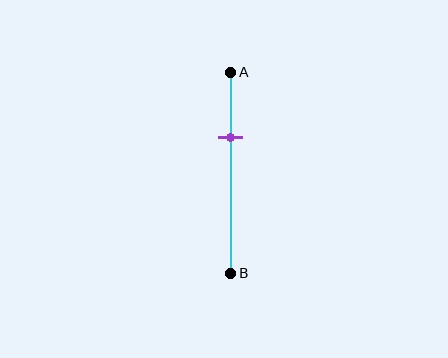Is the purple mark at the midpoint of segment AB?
No, the mark is at about 30% from A, not at the 50% midpoint.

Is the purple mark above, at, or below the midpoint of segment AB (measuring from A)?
The purple mark is above the midpoint of segment AB.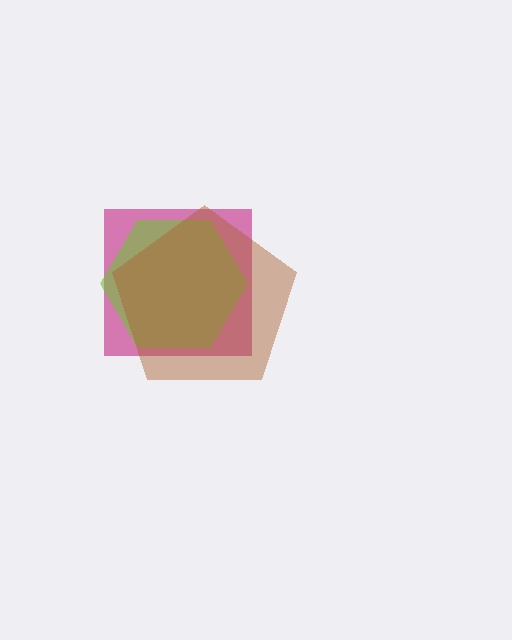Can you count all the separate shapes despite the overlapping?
Yes, there are 3 separate shapes.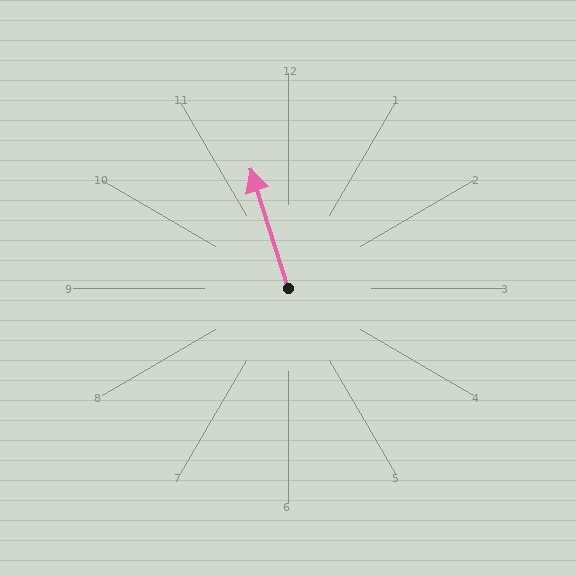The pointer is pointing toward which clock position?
Roughly 11 o'clock.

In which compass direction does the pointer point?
North.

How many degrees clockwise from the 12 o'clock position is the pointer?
Approximately 342 degrees.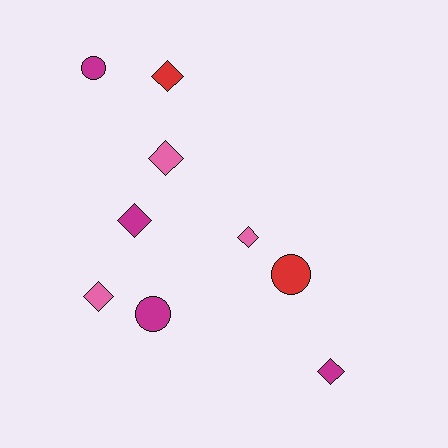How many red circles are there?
There is 1 red circle.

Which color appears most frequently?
Magenta, with 4 objects.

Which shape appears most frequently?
Diamond, with 6 objects.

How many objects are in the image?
There are 9 objects.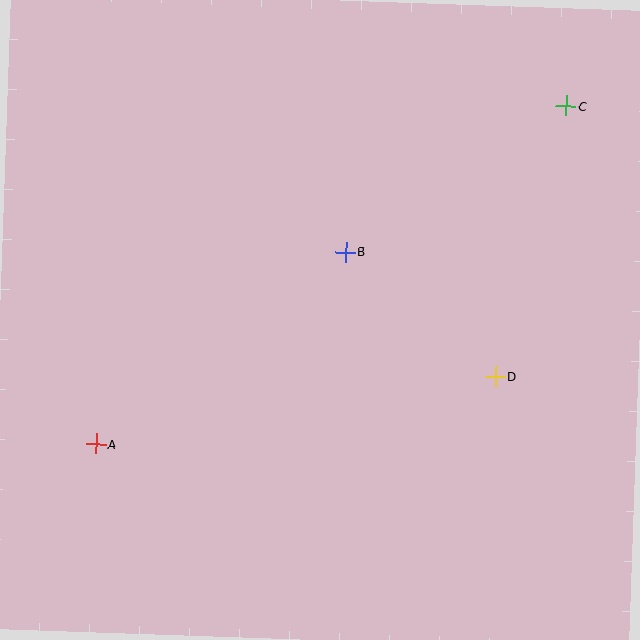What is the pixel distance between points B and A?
The distance between B and A is 315 pixels.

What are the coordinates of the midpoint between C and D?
The midpoint between C and D is at (531, 241).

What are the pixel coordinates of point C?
Point C is at (566, 106).